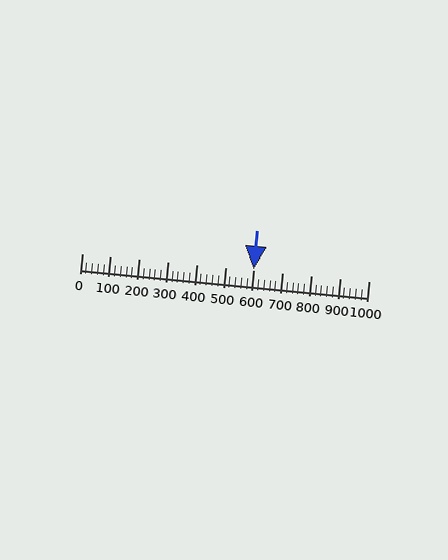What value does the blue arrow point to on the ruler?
The blue arrow points to approximately 600.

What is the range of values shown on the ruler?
The ruler shows values from 0 to 1000.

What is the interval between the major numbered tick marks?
The major tick marks are spaced 100 units apart.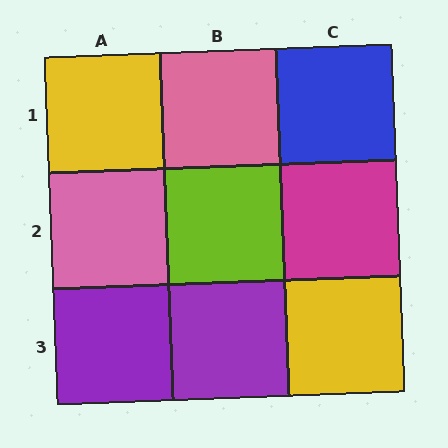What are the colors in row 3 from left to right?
Purple, purple, yellow.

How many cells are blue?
1 cell is blue.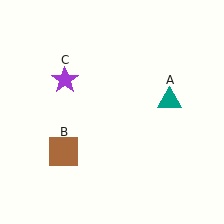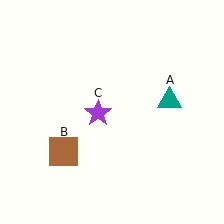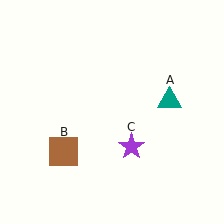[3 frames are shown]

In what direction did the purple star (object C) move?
The purple star (object C) moved down and to the right.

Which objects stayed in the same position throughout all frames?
Teal triangle (object A) and brown square (object B) remained stationary.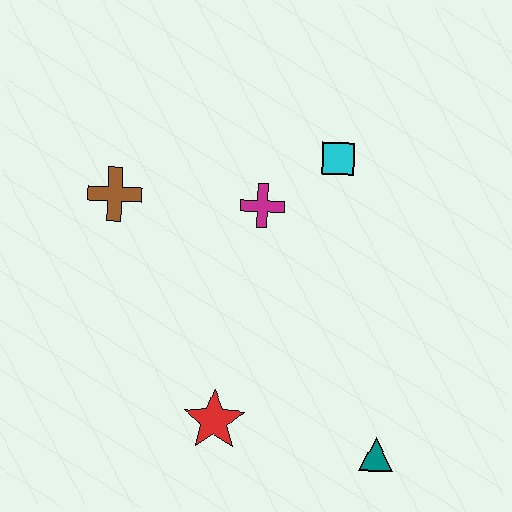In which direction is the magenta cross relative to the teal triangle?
The magenta cross is above the teal triangle.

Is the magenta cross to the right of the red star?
Yes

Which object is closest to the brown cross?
The magenta cross is closest to the brown cross.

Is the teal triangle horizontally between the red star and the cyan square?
No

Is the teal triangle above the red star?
No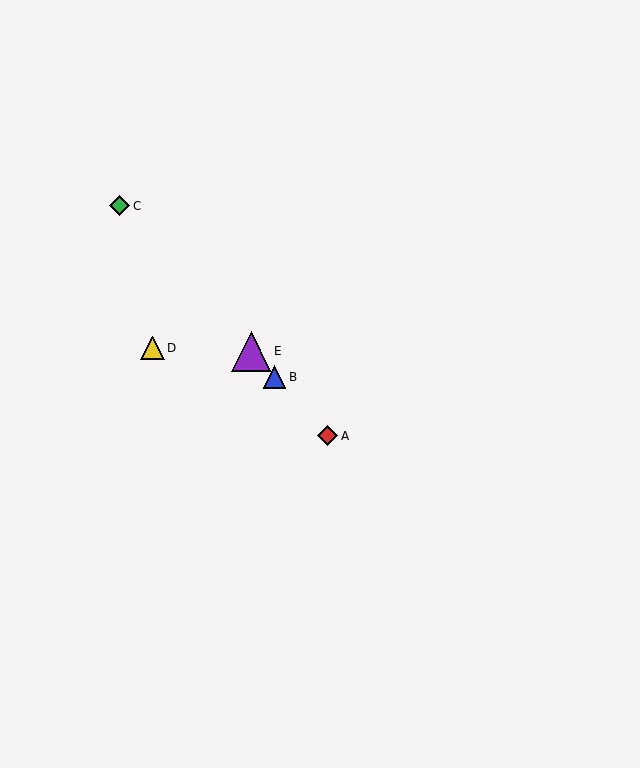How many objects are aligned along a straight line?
4 objects (A, B, C, E) are aligned along a straight line.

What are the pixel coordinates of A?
Object A is at (328, 436).